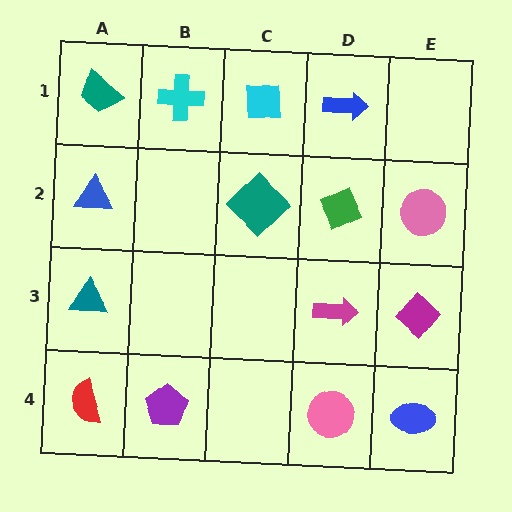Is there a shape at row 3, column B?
No, that cell is empty.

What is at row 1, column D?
A blue arrow.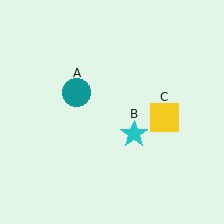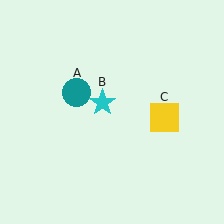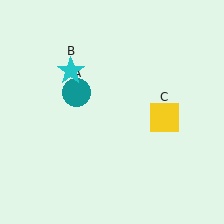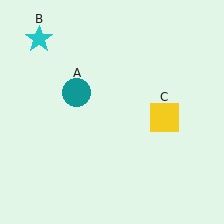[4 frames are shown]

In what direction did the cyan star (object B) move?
The cyan star (object B) moved up and to the left.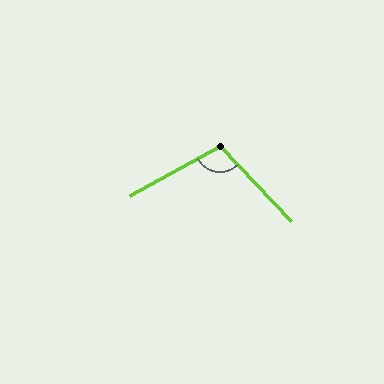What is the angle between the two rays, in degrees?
Approximately 105 degrees.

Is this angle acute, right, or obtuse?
It is obtuse.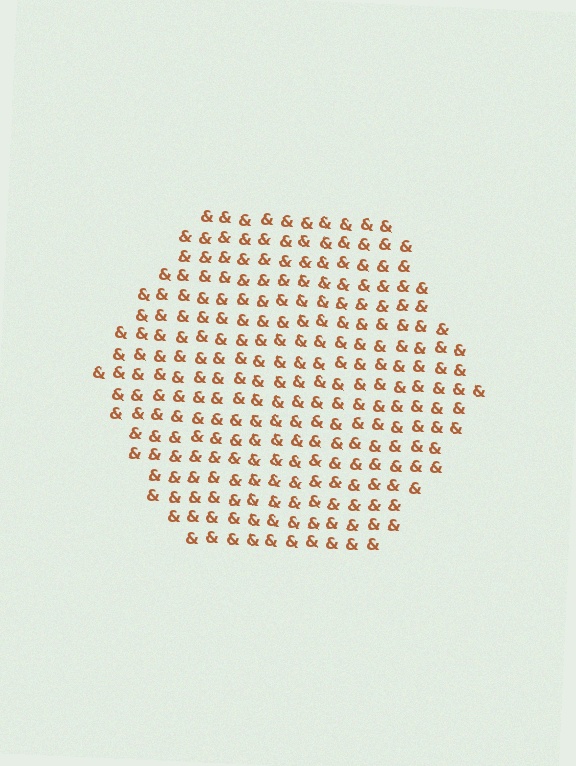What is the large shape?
The large shape is a hexagon.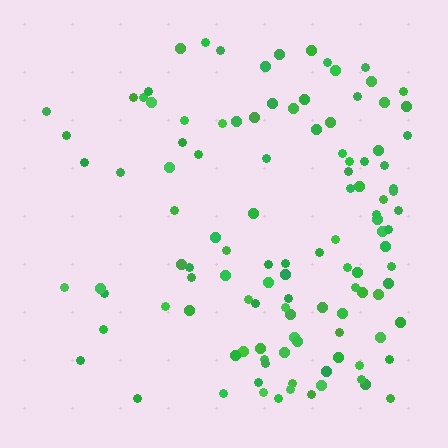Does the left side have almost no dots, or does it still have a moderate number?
Still a moderate number, just noticeably fewer than the right.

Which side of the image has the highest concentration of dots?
The right.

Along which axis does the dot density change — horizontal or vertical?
Horizontal.